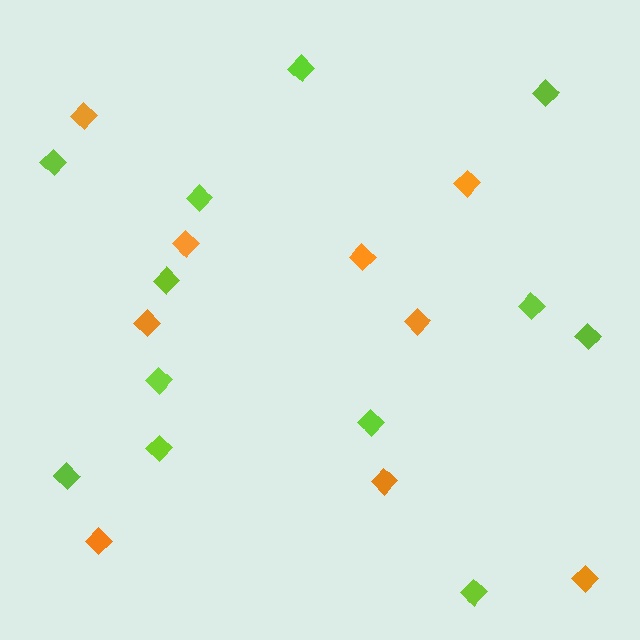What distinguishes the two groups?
There are 2 groups: one group of lime diamonds (12) and one group of orange diamonds (9).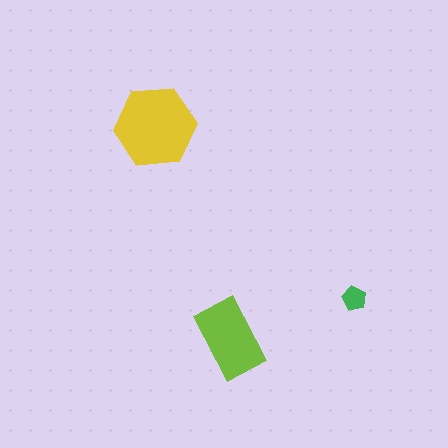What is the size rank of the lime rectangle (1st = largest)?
2nd.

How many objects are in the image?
There are 3 objects in the image.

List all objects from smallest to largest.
The green pentagon, the lime rectangle, the yellow hexagon.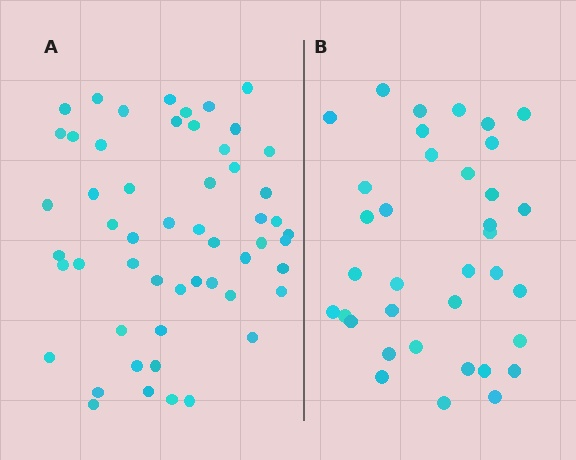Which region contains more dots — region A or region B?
Region A (the left region) has more dots.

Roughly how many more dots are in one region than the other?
Region A has approximately 20 more dots than region B.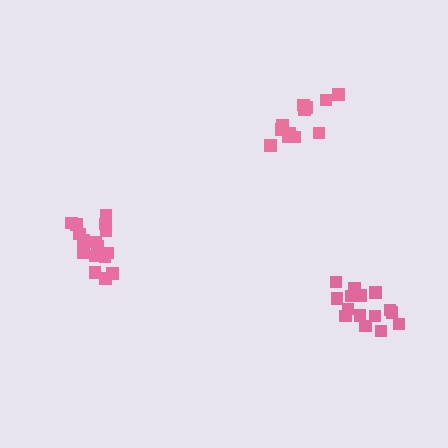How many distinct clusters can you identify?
There are 3 distinct clusters.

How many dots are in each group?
Group 1: 15 dots, Group 2: 17 dots, Group 3: 13 dots (45 total).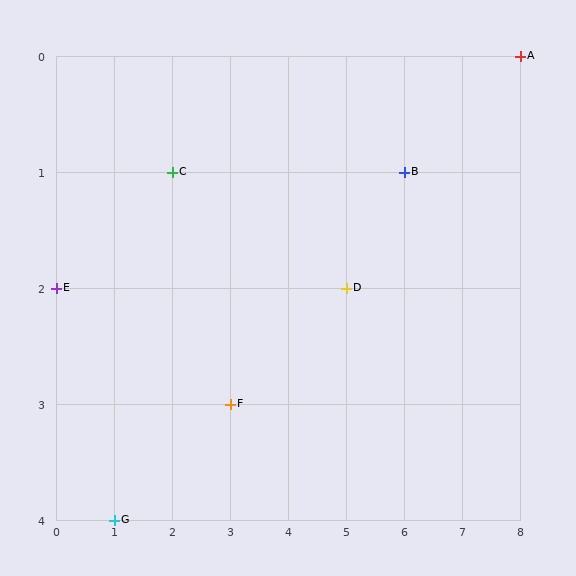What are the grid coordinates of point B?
Point B is at grid coordinates (6, 1).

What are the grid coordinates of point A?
Point A is at grid coordinates (8, 0).